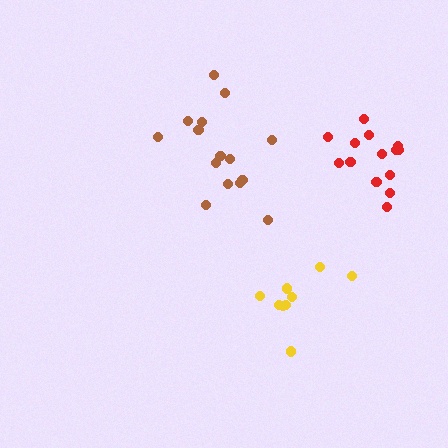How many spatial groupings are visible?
There are 3 spatial groupings.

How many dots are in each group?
Group 1: 15 dots, Group 2: 14 dots, Group 3: 9 dots (38 total).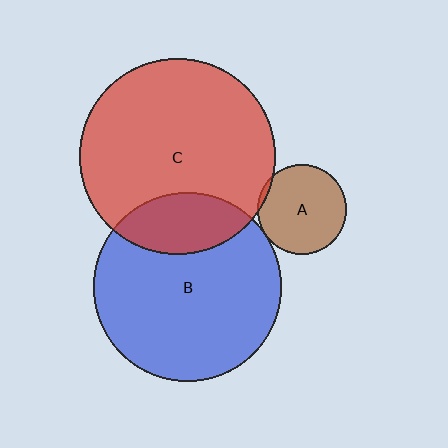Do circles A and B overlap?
Yes.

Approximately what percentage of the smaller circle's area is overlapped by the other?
Approximately 5%.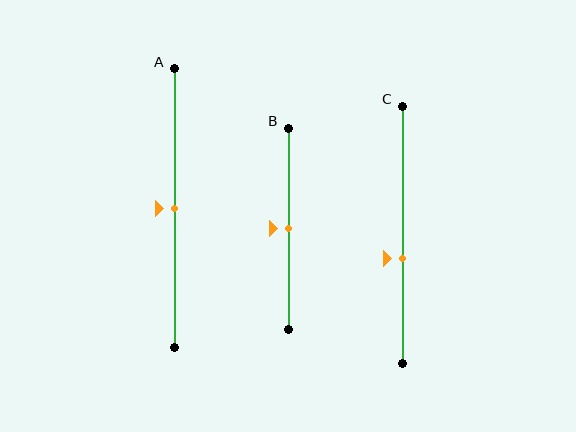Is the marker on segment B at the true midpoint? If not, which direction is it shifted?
Yes, the marker on segment B is at the true midpoint.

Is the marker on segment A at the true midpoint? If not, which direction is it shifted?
Yes, the marker on segment A is at the true midpoint.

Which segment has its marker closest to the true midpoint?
Segment A has its marker closest to the true midpoint.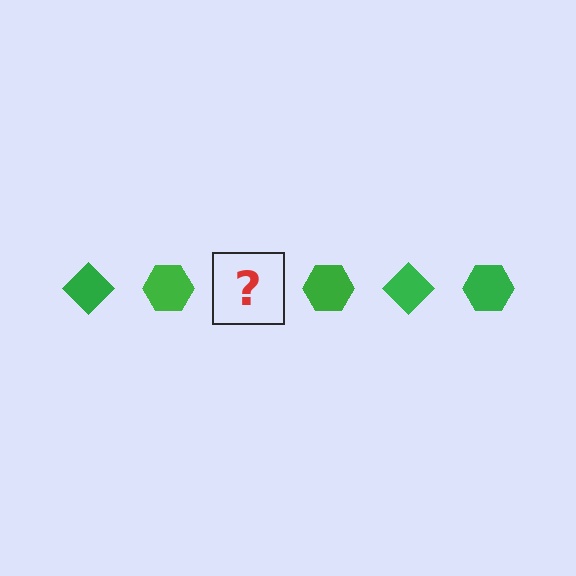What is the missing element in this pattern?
The missing element is a green diamond.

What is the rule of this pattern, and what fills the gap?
The rule is that the pattern cycles through diamond, hexagon shapes in green. The gap should be filled with a green diamond.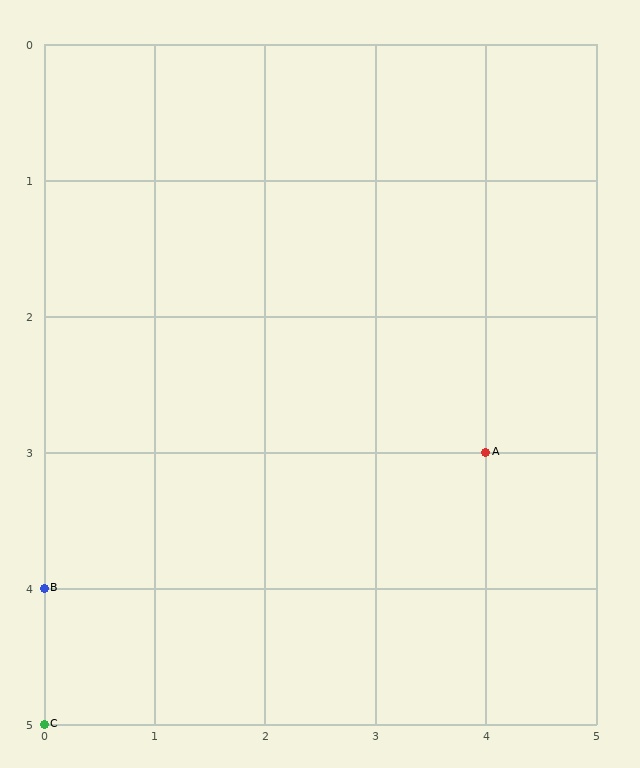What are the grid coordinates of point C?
Point C is at grid coordinates (0, 5).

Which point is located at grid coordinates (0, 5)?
Point C is at (0, 5).